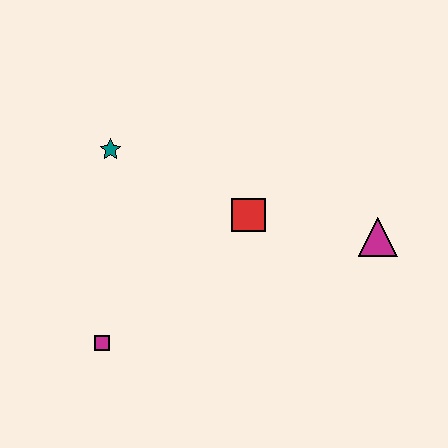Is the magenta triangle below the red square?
Yes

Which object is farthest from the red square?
The magenta square is farthest from the red square.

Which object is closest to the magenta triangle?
The red square is closest to the magenta triangle.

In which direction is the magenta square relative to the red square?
The magenta square is to the left of the red square.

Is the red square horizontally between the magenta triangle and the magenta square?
Yes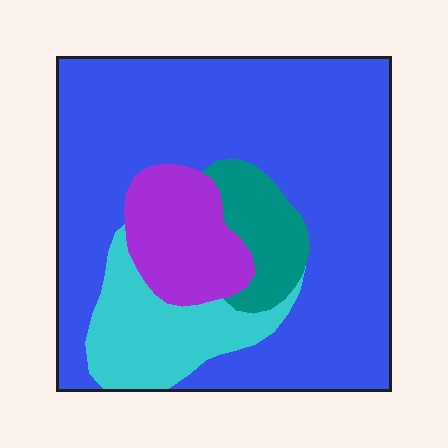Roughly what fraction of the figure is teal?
Teal takes up about one tenth (1/10) of the figure.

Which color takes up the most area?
Blue, at roughly 65%.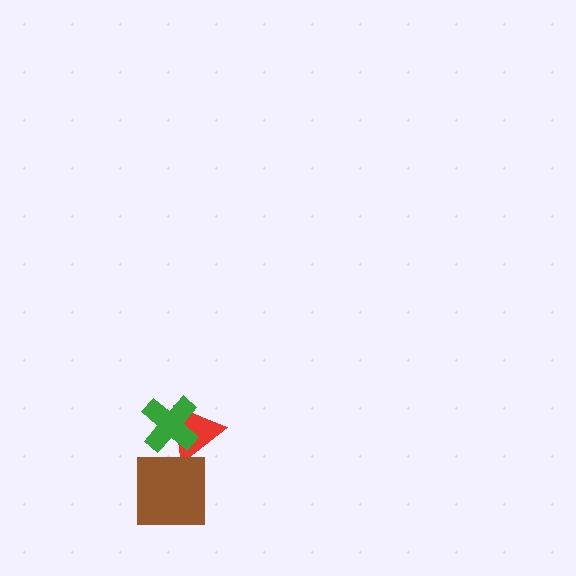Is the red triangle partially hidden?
Yes, it is partially covered by another shape.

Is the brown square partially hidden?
No, no other shape covers it.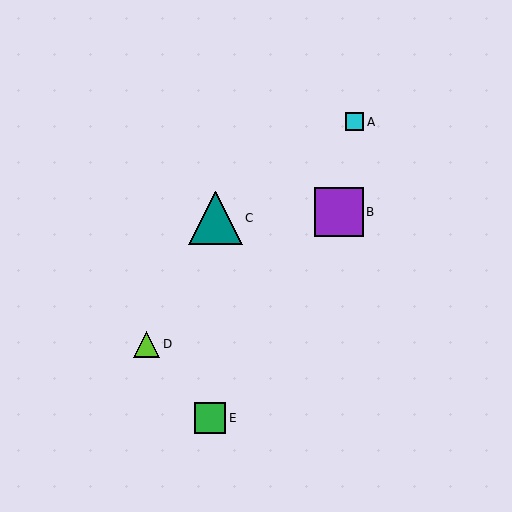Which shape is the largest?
The teal triangle (labeled C) is the largest.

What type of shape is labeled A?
Shape A is a cyan square.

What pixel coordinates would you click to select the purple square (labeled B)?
Click at (339, 212) to select the purple square B.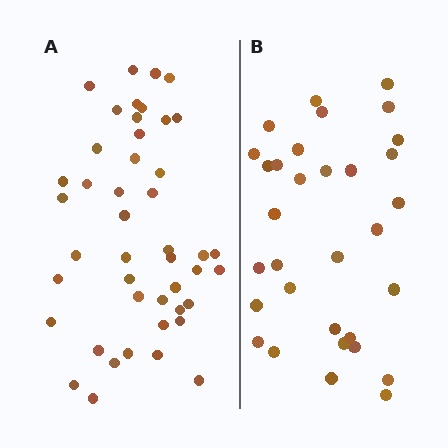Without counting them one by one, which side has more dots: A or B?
Region A (the left region) has more dots.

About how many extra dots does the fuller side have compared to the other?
Region A has approximately 15 more dots than region B.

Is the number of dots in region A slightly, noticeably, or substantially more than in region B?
Region A has noticeably more, but not dramatically so. The ratio is roughly 1.4 to 1.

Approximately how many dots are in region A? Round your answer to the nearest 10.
About 40 dots. (The exact count is 45, which rounds to 40.)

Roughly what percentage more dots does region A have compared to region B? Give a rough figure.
About 40% more.